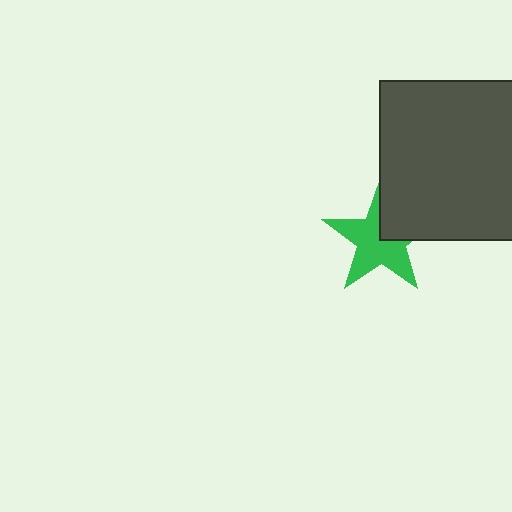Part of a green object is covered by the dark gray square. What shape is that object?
It is a star.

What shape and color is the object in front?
The object in front is a dark gray square.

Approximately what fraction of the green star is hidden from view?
Roughly 31% of the green star is hidden behind the dark gray square.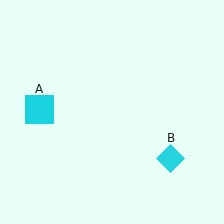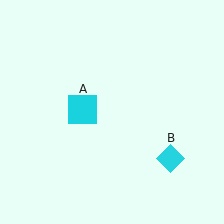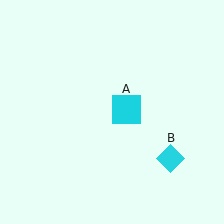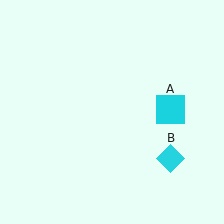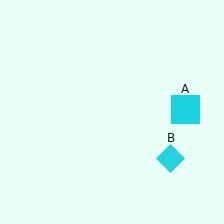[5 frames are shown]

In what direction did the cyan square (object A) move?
The cyan square (object A) moved right.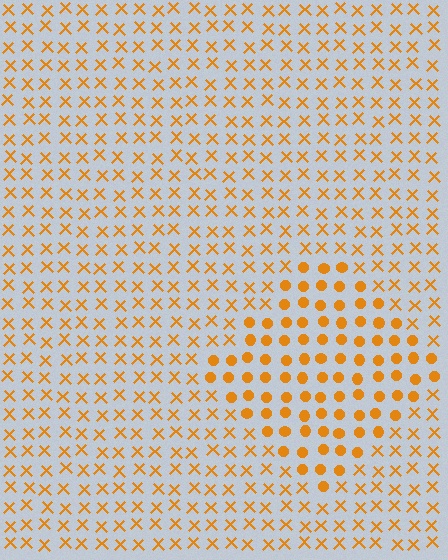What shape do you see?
I see a diamond.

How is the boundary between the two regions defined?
The boundary is defined by a change in element shape: circles inside vs. X marks outside. All elements share the same color and spacing.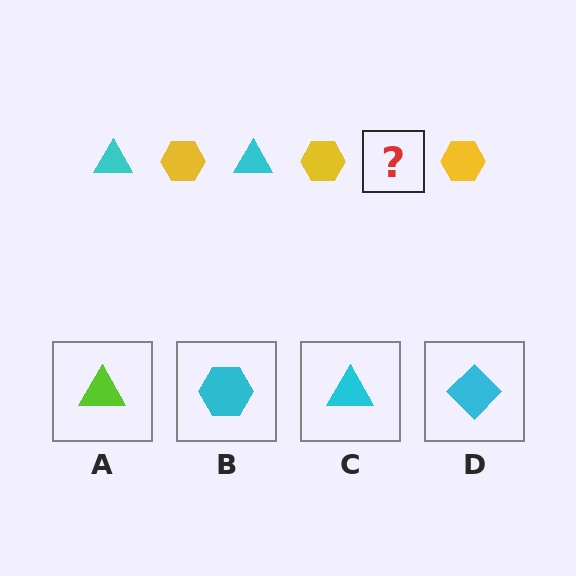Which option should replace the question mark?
Option C.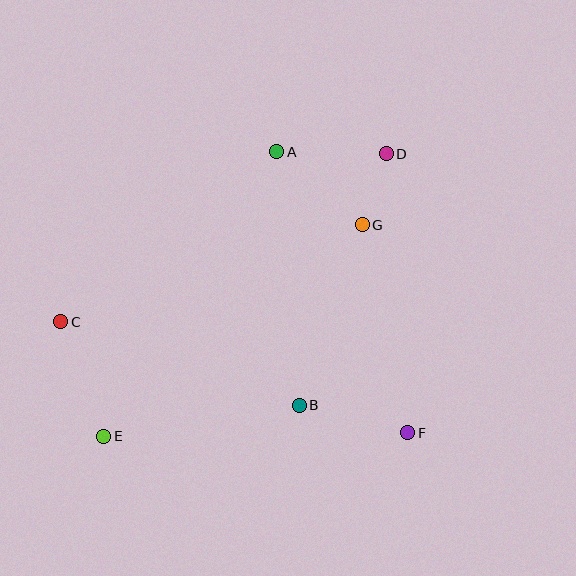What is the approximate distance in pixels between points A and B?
The distance between A and B is approximately 254 pixels.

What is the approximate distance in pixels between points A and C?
The distance between A and C is approximately 275 pixels.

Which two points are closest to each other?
Points D and G are closest to each other.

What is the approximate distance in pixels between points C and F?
The distance between C and F is approximately 365 pixels.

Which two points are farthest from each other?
Points D and E are farthest from each other.